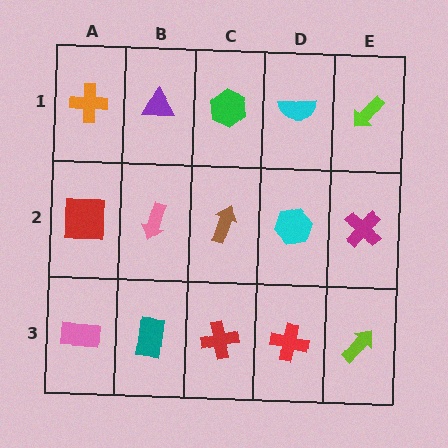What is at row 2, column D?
A cyan hexagon.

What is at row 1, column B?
A purple triangle.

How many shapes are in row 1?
5 shapes.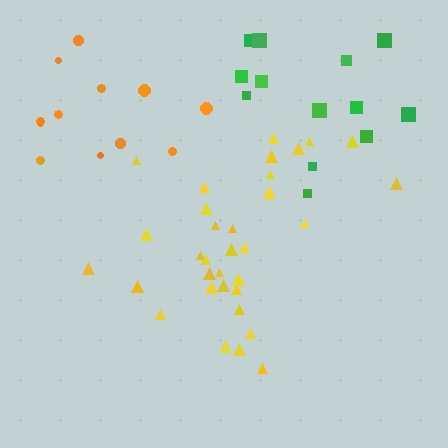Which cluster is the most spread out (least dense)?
Green.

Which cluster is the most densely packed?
Yellow.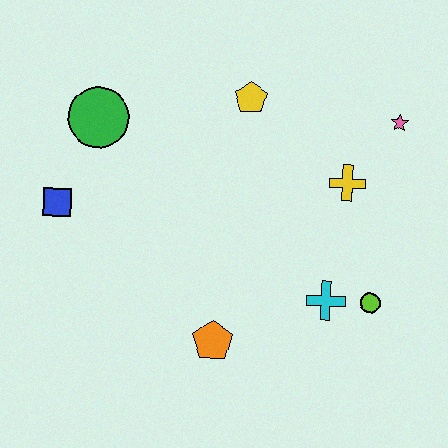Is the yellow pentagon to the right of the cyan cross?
No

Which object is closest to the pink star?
The yellow cross is closest to the pink star.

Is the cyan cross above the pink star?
No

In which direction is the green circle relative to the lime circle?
The green circle is to the left of the lime circle.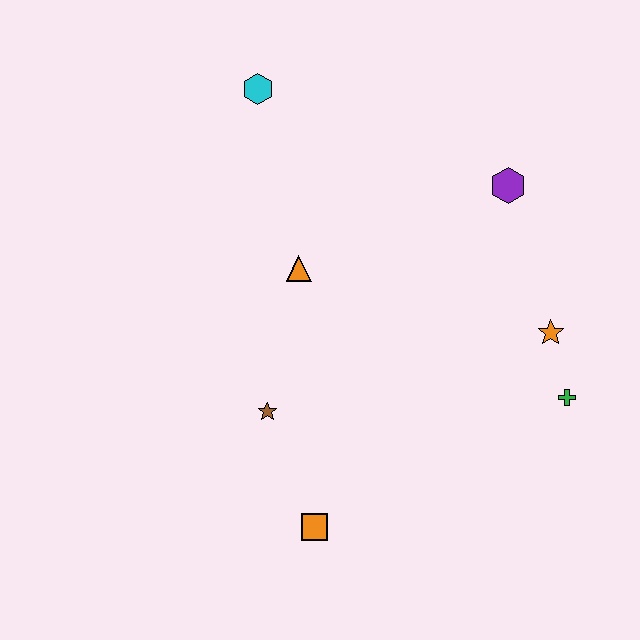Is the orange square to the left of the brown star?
No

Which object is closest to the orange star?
The green cross is closest to the orange star.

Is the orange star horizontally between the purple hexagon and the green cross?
Yes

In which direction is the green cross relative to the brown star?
The green cross is to the right of the brown star.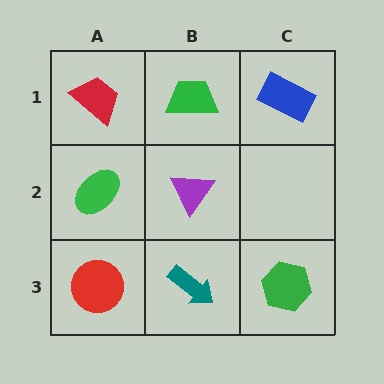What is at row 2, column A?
A green ellipse.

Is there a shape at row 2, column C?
No, that cell is empty.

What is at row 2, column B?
A purple triangle.